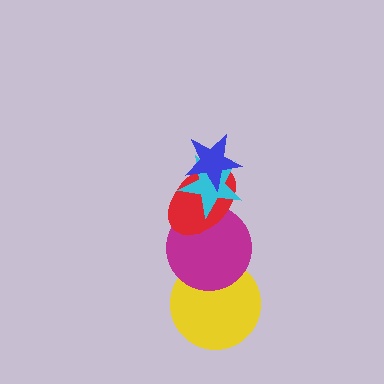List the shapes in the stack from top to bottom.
From top to bottom: the blue star, the cyan star, the red ellipse, the magenta circle, the yellow circle.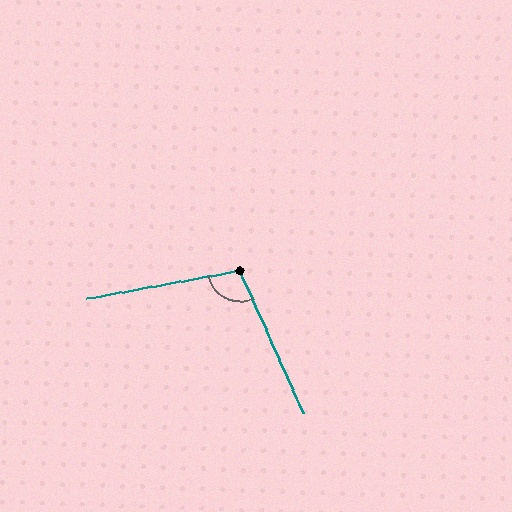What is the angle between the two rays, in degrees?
Approximately 104 degrees.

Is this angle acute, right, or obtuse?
It is obtuse.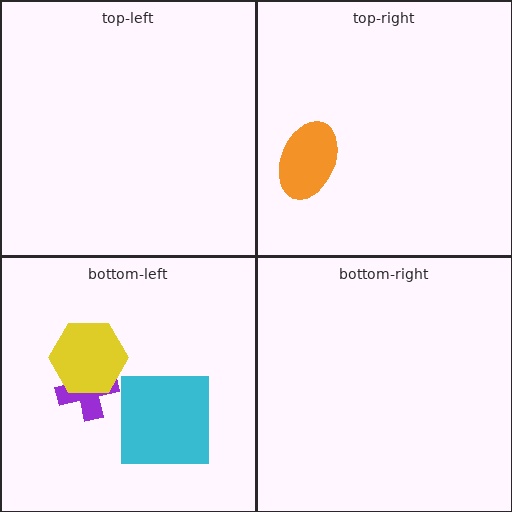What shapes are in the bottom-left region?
The purple cross, the yellow hexagon, the cyan square.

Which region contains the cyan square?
The bottom-left region.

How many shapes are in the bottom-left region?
3.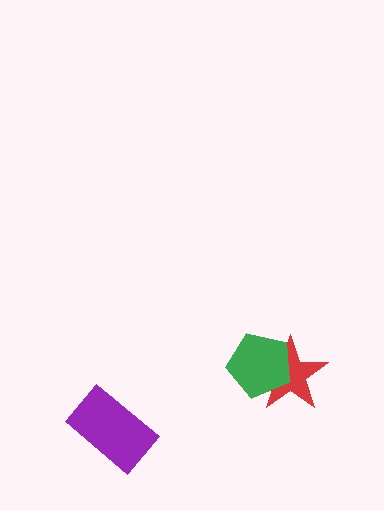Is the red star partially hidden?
Yes, it is partially covered by another shape.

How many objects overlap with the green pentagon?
1 object overlaps with the green pentagon.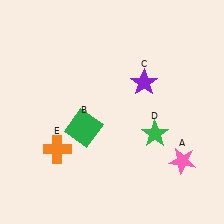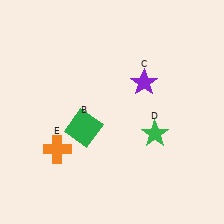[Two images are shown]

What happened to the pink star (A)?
The pink star (A) was removed in Image 2. It was in the bottom-right area of Image 1.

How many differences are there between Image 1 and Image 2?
There is 1 difference between the two images.